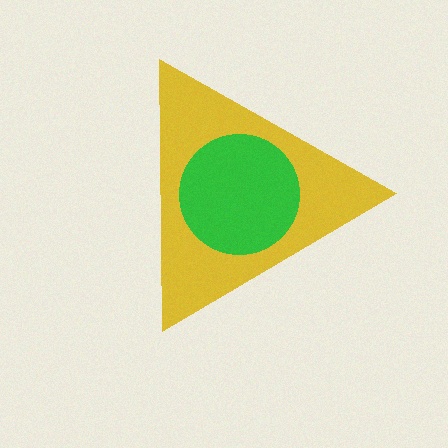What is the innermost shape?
The green circle.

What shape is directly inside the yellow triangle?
The green circle.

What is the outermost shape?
The yellow triangle.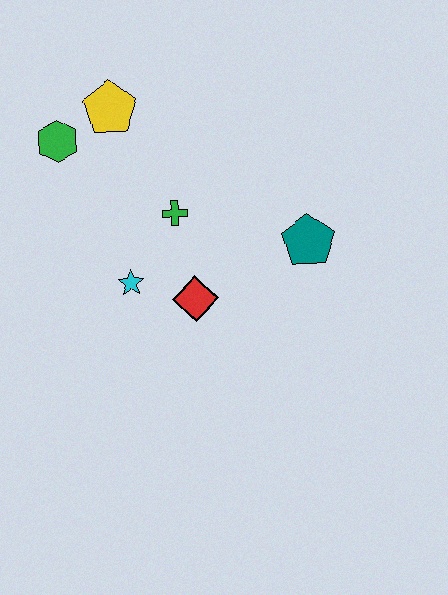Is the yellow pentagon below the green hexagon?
No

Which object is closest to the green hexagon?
The yellow pentagon is closest to the green hexagon.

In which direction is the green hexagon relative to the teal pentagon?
The green hexagon is to the left of the teal pentagon.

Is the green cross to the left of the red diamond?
Yes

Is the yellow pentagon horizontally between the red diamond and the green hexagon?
Yes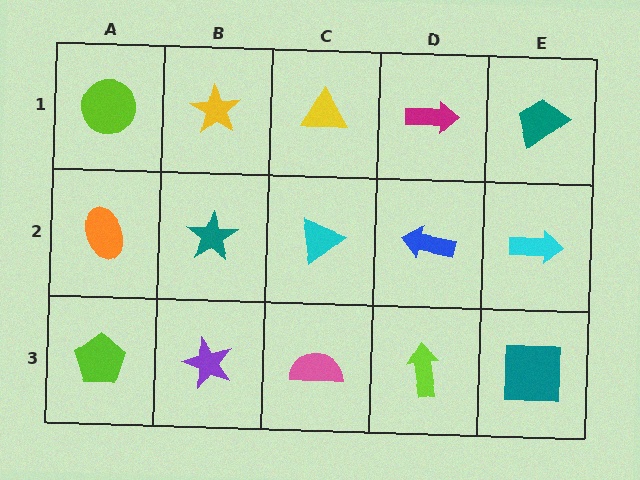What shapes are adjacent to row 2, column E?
A teal trapezoid (row 1, column E), a teal square (row 3, column E), a blue arrow (row 2, column D).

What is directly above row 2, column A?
A lime circle.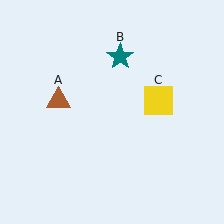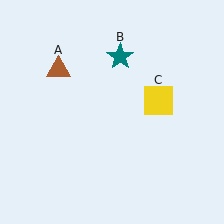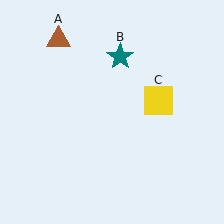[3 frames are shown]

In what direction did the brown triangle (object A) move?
The brown triangle (object A) moved up.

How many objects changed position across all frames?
1 object changed position: brown triangle (object A).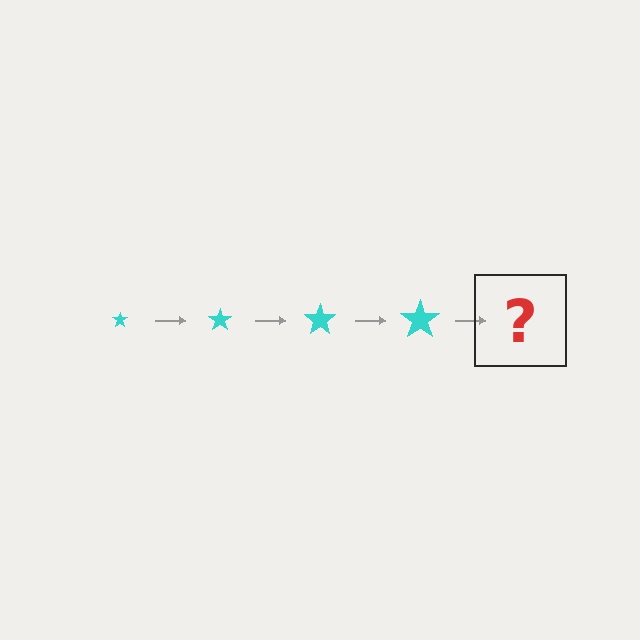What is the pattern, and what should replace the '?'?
The pattern is that the star gets progressively larger each step. The '?' should be a cyan star, larger than the previous one.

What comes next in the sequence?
The next element should be a cyan star, larger than the previous one.